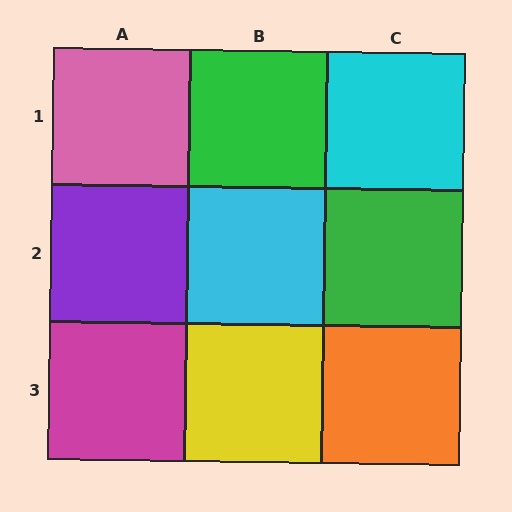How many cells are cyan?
2 cells are cyan.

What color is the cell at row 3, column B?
Yellow.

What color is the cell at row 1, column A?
Pink.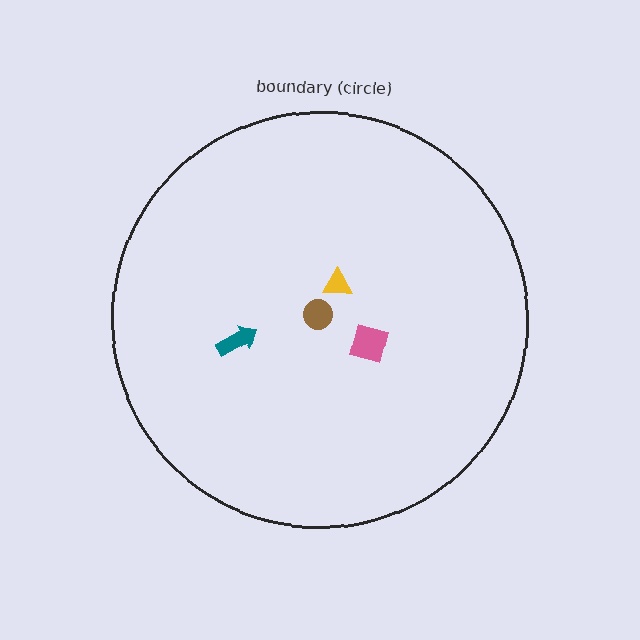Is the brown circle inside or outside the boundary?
Inside.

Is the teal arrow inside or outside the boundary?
Inside.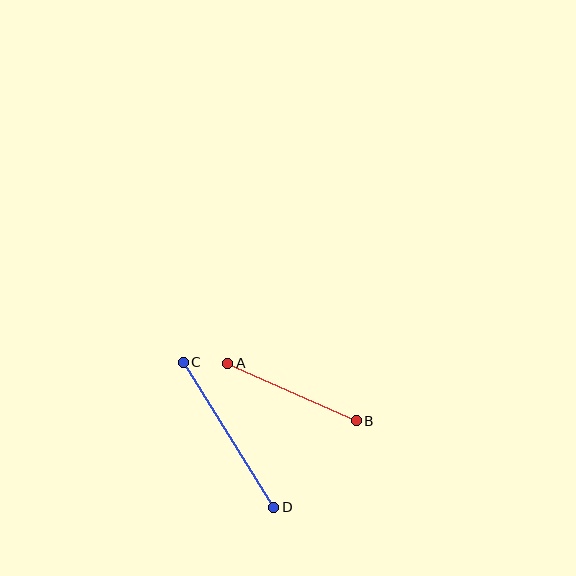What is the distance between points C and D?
The distance is approximately 171 pixels.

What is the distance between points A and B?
The distance is approximately 141 pixels.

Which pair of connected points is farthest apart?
Points C and D are farthest apart.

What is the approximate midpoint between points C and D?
The midpoint is at approximately (228, 435) pixels.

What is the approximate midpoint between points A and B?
The midpoint is at approximately (292, 392) pixels.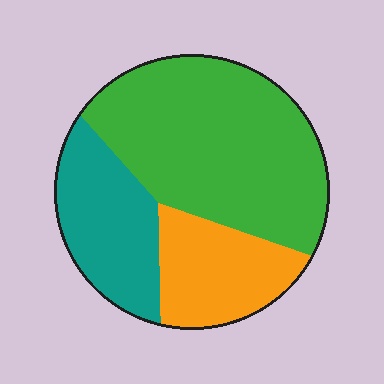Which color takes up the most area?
Green, at roughly 55%.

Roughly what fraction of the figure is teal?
Teal covers about 25% of the figure.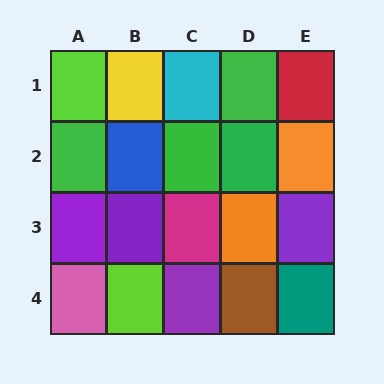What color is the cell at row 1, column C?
Cyan.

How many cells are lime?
2 cells are lime.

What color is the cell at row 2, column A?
Green.